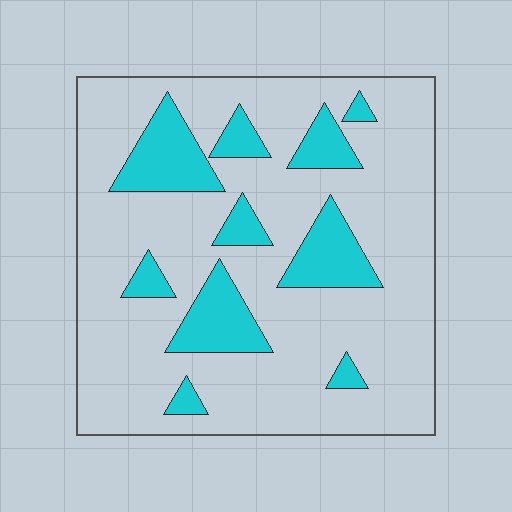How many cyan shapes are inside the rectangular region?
10.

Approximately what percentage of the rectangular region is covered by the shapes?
Approximately 20%.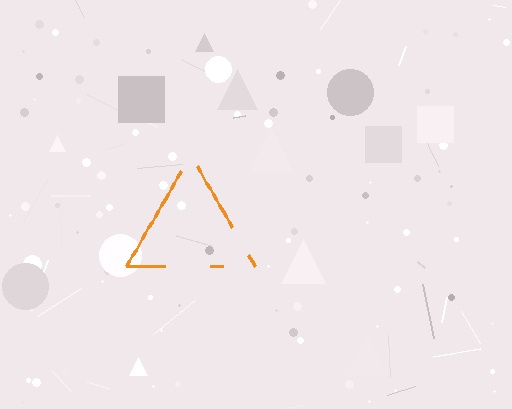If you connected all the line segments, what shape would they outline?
They would outline a triangle.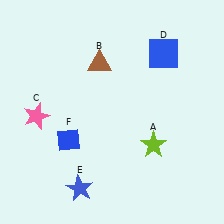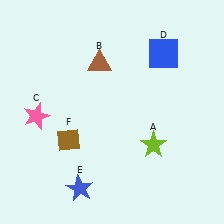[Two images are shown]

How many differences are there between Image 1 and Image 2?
There is 1 difference between the two images.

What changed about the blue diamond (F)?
In Image 1, F is blue. In Image 2, it changed to brown.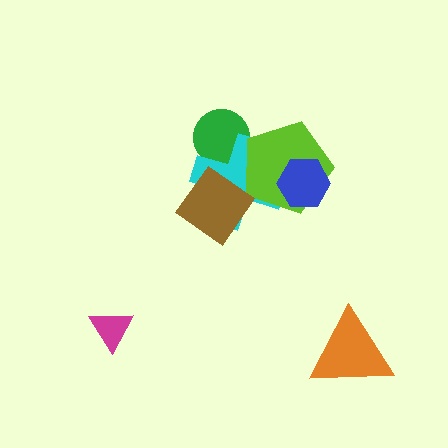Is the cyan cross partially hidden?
Yes, it is partially covered by another shape.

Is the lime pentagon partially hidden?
Yes, it is partially covered by another shape.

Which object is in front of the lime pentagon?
The blue hexagon is in front of the lime pentagon.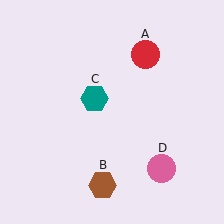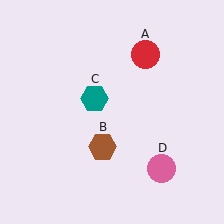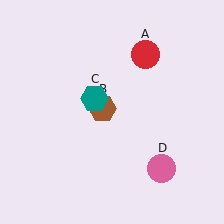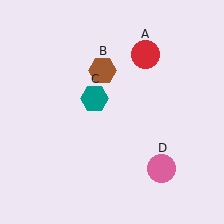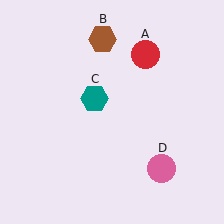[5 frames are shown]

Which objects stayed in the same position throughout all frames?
Red circle (object A) and teal hexagon (object C) and pink circle (object D) remained stationary.